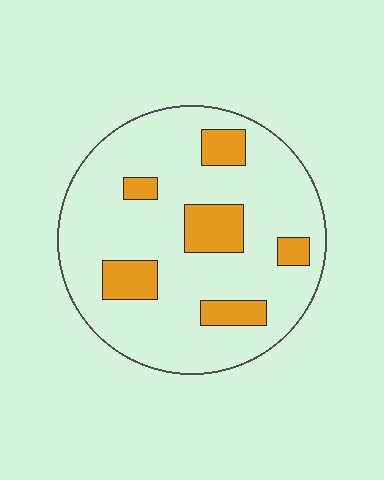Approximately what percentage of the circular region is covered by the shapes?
Approximately 20%.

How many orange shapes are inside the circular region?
6.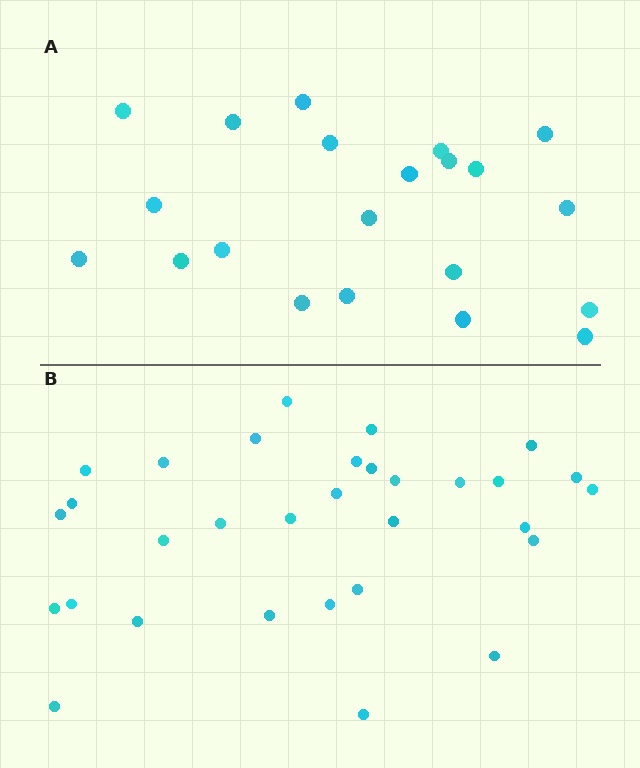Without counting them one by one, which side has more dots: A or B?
Region B (the bottom region) has more dots.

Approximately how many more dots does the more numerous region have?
Region B has roughly 10 or so more dots than region A.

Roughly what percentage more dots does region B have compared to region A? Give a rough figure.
About 50% more.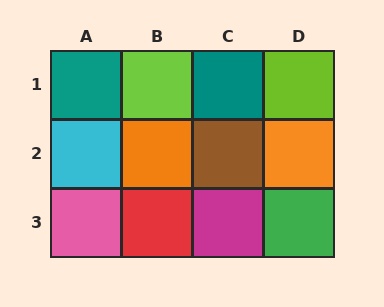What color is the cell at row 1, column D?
Lime.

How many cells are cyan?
1 cell is cyan.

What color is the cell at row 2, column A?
Cyan.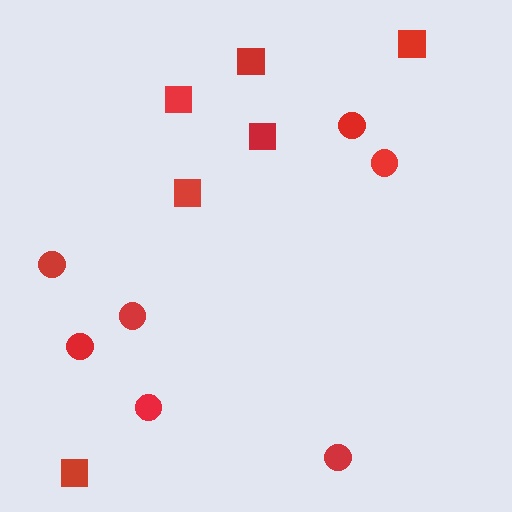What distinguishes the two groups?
There are 2 groups: one group of squares (6) and one group of circles (7).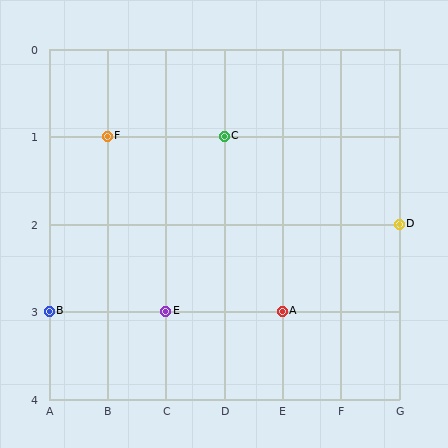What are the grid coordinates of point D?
Point D is at grid coordinates (G, 2).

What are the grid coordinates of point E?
Point E is at grid coordinates (C, 3).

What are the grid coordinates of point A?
Point A is at grid coordinates (E, 3).